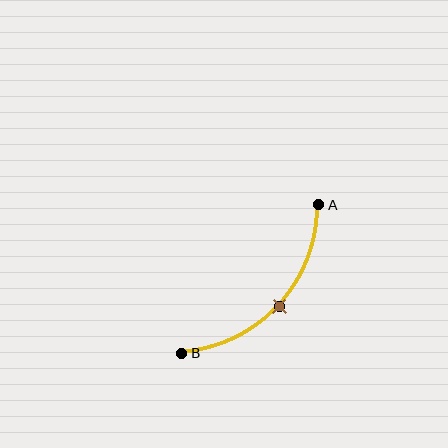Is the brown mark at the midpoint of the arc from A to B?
Yes. The brown mark lies on the arc at equal arc-length from both A and B — it is the arc midpoint.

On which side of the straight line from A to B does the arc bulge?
The arc bulges below and to the right of the straight line connecting A and B.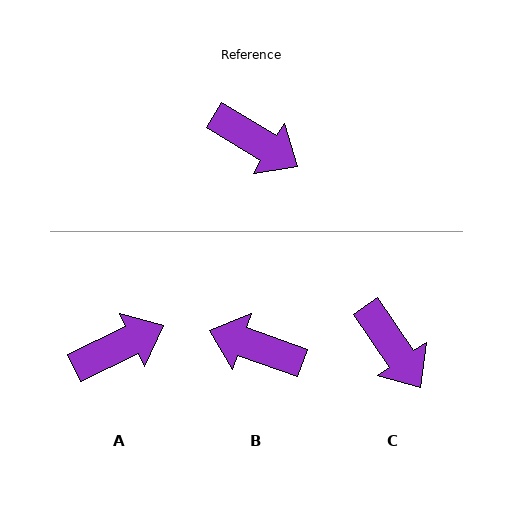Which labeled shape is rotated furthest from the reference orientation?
B, about 168 degrees away.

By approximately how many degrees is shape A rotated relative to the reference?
Approximately 57 degrees counter-clockwise.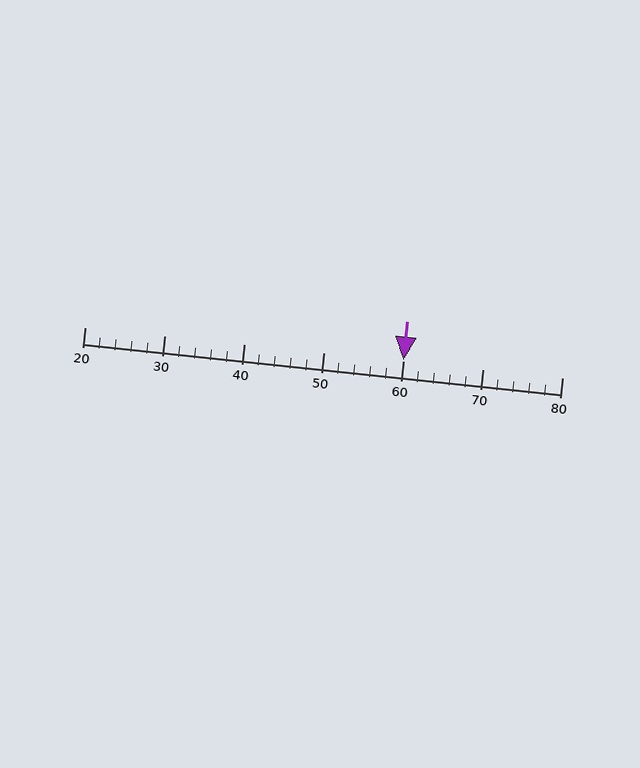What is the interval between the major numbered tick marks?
The major tick marks are spaced 10 units apart.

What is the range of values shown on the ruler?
The ruler shows values from 20 to 80.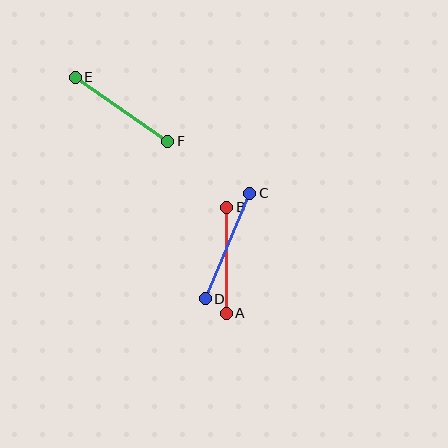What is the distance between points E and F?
The distance is approximately 112 pixels.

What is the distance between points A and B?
The distance is approximately 106 pixels.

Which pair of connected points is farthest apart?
Points C and D are farthest apart.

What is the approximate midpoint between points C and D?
The midpoint is at approximately (227, 246) pixels.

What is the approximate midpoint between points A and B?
The midpoint is at approximately (226, 260) pixels.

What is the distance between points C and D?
The distance is approximately 114 pixels.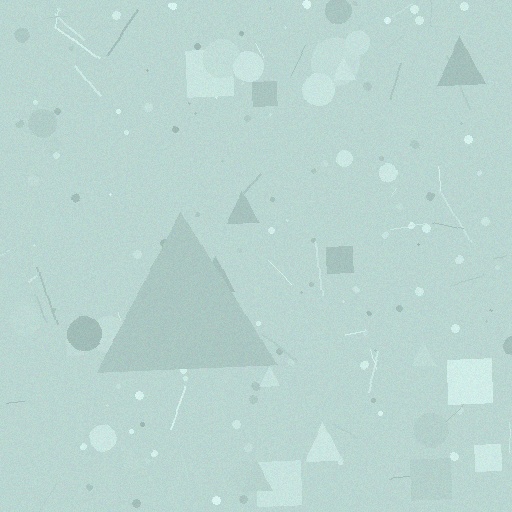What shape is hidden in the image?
A triangle is hidden in the image.